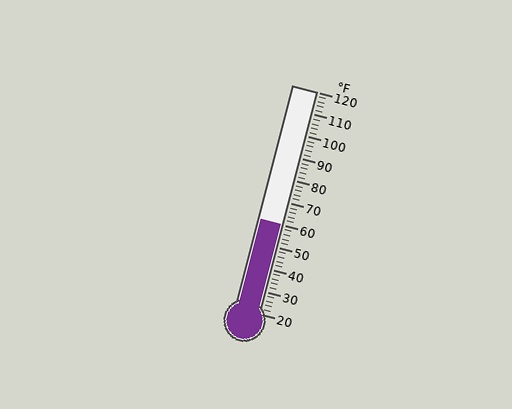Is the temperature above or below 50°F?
The temperature is above 50°F.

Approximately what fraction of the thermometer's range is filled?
The thermometer is filled to approximately 40% of its range.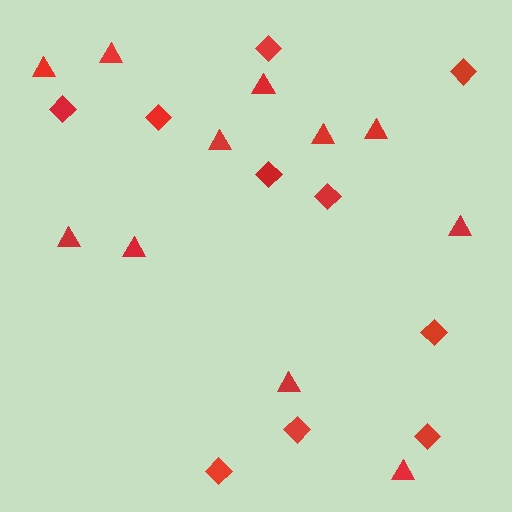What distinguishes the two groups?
There are 2 groups: one group of diamonds (10) and one group of triangles (11).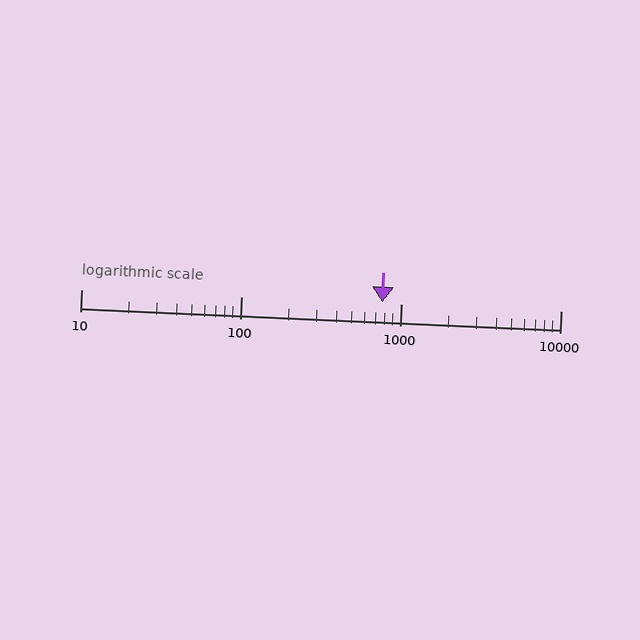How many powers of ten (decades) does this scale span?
The scale spans 3 decades, from 10 to 10000.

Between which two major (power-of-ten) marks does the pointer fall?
The pointer is between 100 and 1000.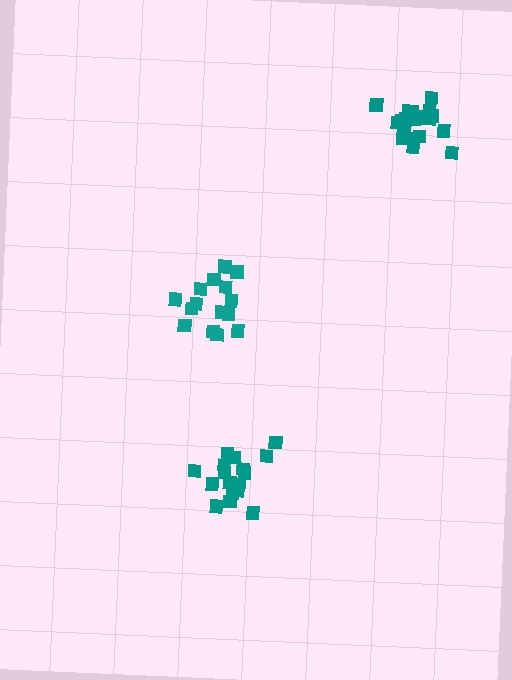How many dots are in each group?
Group 1: 19 dots, Group 2: 15 dots, Group 3: 21 dots (55 total).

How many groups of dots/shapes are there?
There are 3 groups.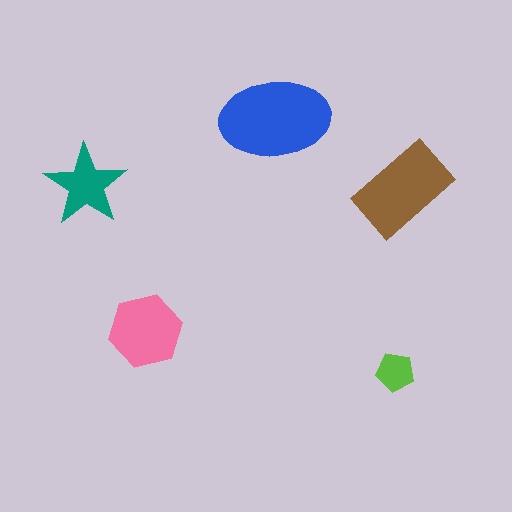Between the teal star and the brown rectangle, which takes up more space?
The brown rectangle.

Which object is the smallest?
The lime pentagon.